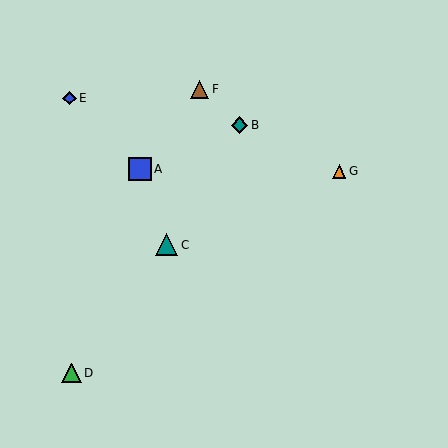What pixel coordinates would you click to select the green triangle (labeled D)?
Click at (71, 373) to select the green triangle D.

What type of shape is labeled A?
Shape A is a blue square.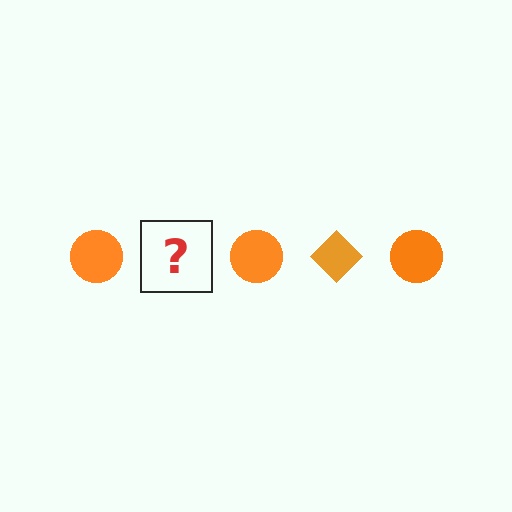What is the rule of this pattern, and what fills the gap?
The rule is that the pattern cycles through circle, diamond shapes in orange. The gap should be filled with an orange diamond.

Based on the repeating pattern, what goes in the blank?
The blank should be an orange diamond.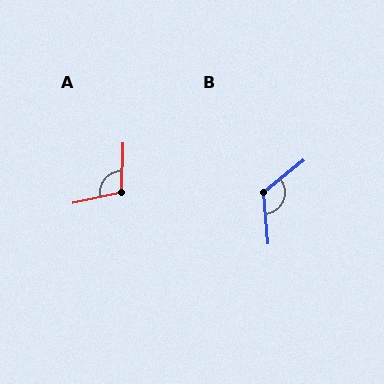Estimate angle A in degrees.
Approximately 104 degrees.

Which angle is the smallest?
A, at approximately 104 degrees.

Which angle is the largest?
B, at approximately 123 degrees.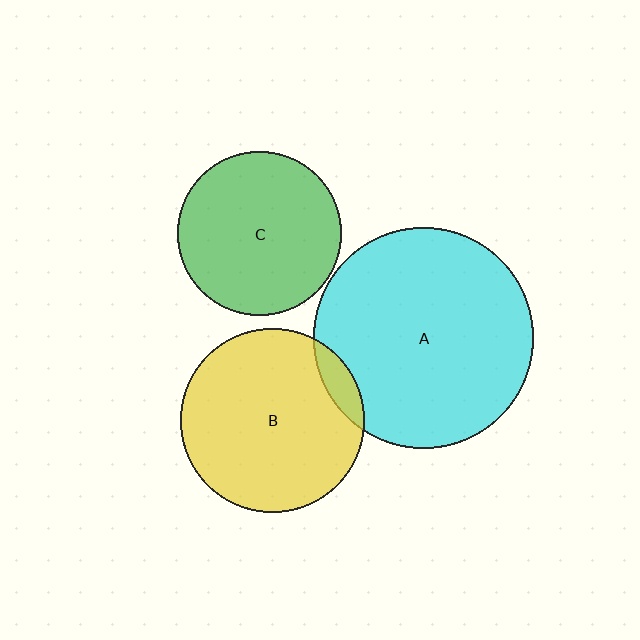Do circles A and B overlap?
Yes.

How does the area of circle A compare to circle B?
Approximately 1.4 times.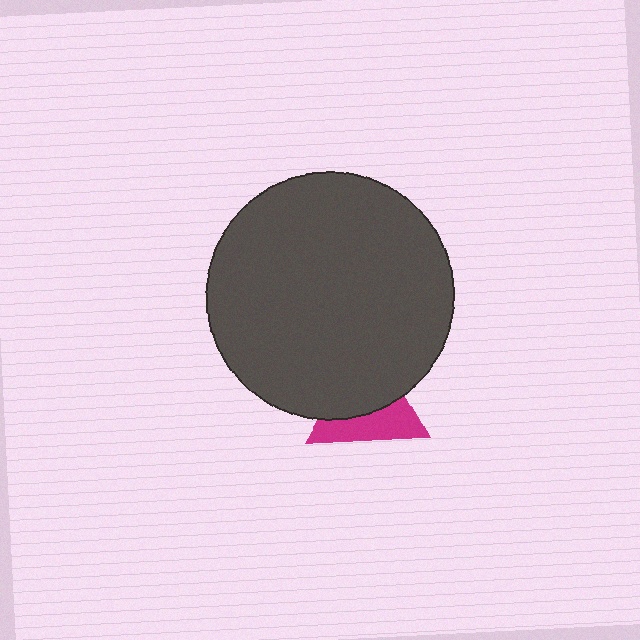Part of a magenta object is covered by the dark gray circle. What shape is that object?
It is a triangle.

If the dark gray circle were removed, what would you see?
You would see the complete magenta triangle.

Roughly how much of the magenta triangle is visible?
About half of it is visible (roughly 45%).